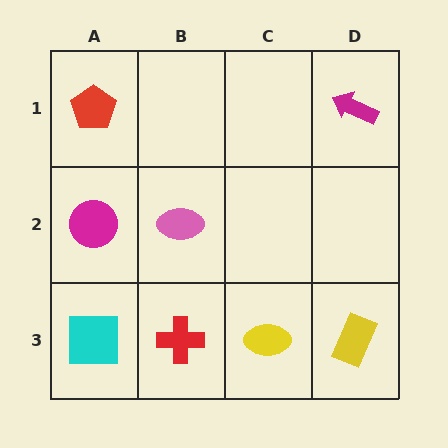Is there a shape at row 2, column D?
No, that cell is empty.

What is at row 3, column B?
A red cross.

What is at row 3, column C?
A yellow ellipse.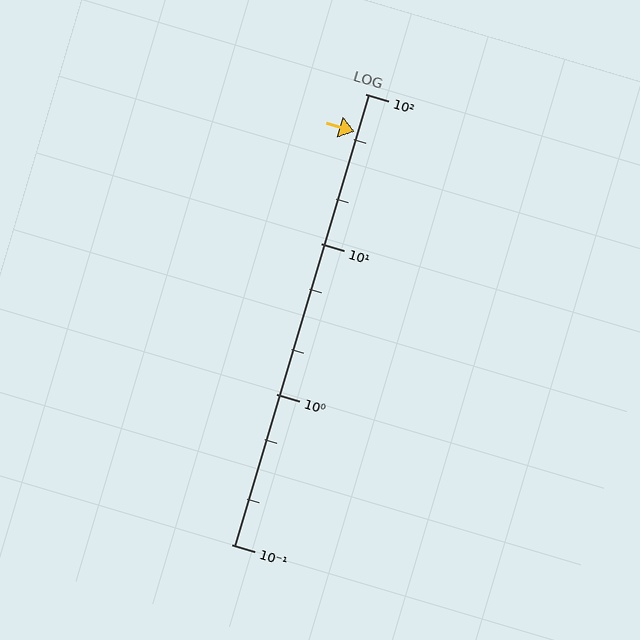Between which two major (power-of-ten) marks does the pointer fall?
The pointer is between 10 and 100.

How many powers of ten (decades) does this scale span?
The scale spans 3 decades, from 0.1 to 100.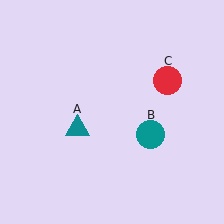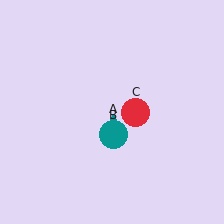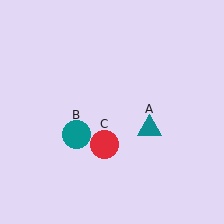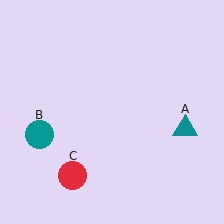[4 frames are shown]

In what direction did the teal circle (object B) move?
The teal circle (object B) moved left.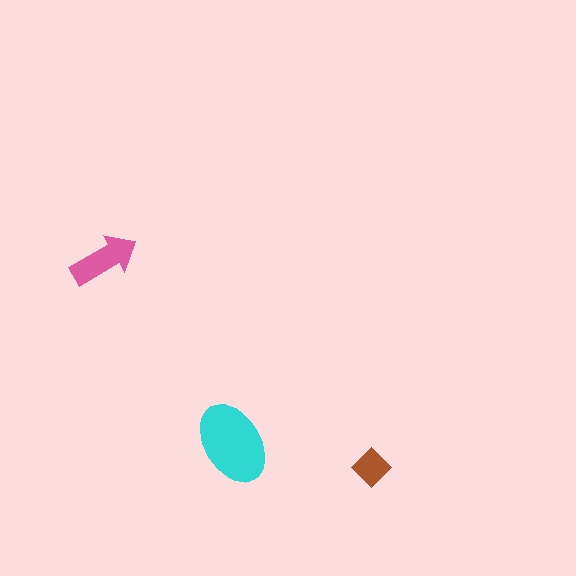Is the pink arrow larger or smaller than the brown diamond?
Larger.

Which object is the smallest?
The brown diamond.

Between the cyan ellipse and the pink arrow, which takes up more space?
The cyan ellipse.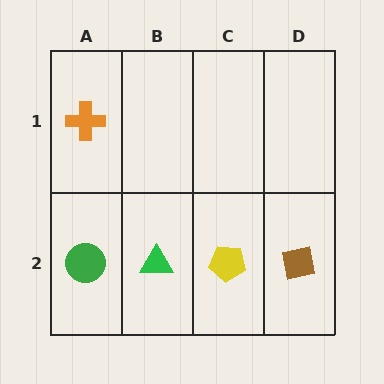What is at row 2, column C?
A yellow pentagon.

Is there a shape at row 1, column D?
No, that cell is empty.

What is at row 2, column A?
A green circle.